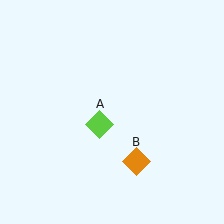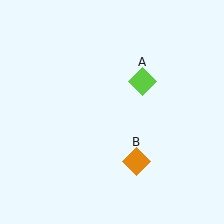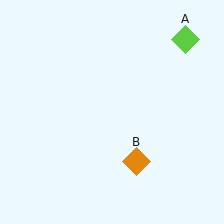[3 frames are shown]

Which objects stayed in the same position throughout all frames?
Orange diamond (object B) remained stationary.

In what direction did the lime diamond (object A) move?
The lime diamond (object A) moved up and to the right.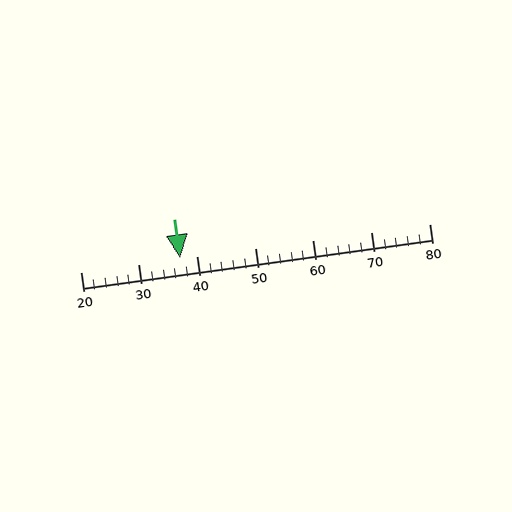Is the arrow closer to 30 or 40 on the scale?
The arrow is closer to 40.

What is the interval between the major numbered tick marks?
The major tick marks are spaced 10 units apart.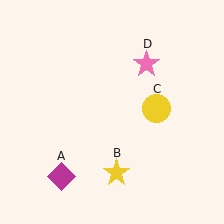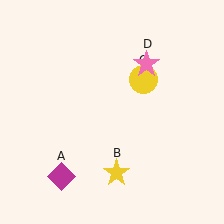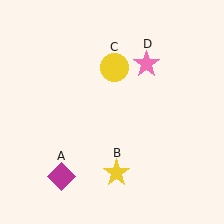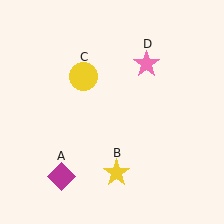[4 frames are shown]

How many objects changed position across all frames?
1 object changed position: yellow circle (object C).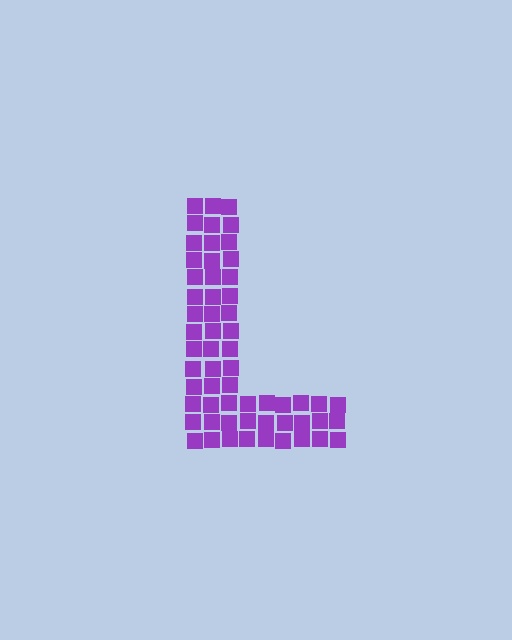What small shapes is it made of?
It is made of small squares.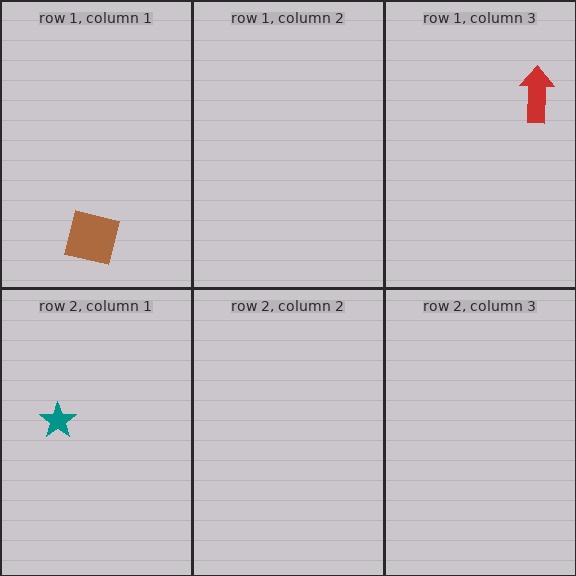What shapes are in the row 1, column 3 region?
The red arrow.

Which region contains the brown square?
The row 1, column 1 region.